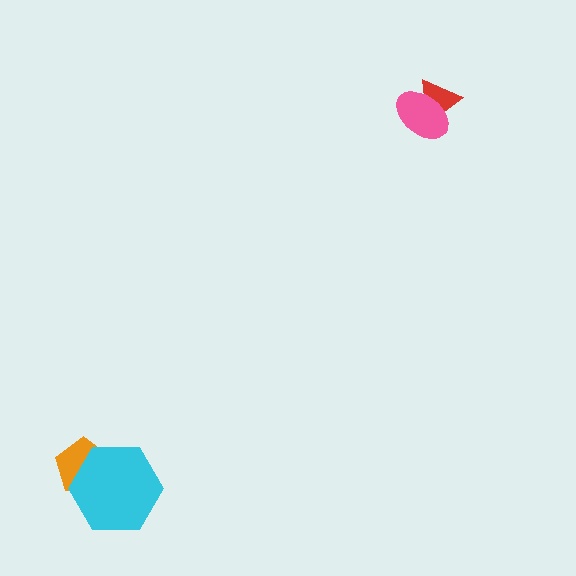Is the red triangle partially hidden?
Yes, it is partially covered by another shape.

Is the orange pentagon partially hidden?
Yes, it is partially covered by another shape.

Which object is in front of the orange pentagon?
The cyan hexagon is in front of the orange pentagon.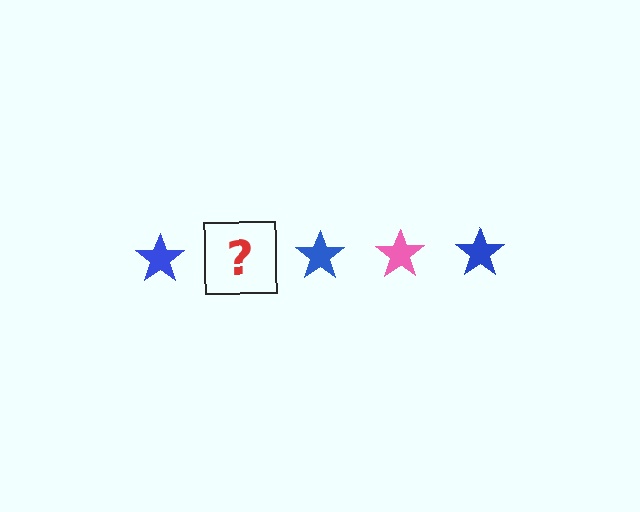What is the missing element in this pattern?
The missing element is a pink star.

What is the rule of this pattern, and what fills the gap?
The rule is that the pattern cycles through blue, pink stars. The gap should be filled with a pink star.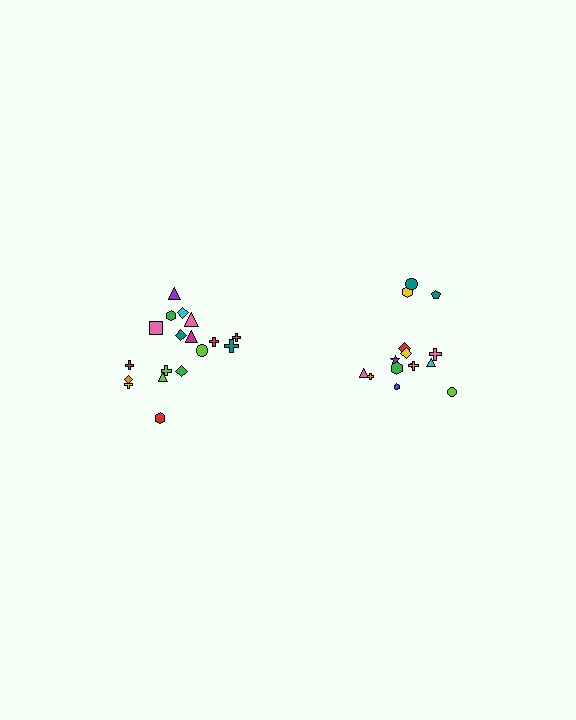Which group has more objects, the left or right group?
The left group.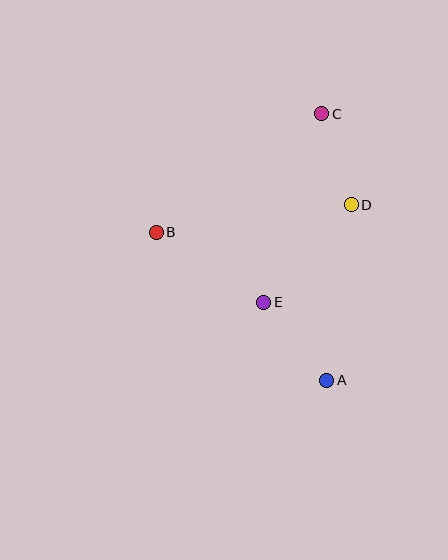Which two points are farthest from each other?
Points A and C are farthest from each other.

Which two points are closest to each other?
Points C and D are closest to each other.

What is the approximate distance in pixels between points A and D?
The distance between A and D is approximately 178 pixels.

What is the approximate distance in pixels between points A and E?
The distance between A and E is approximately 100 pixels.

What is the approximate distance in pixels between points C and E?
The distance between C and E is approximately 197 pixels.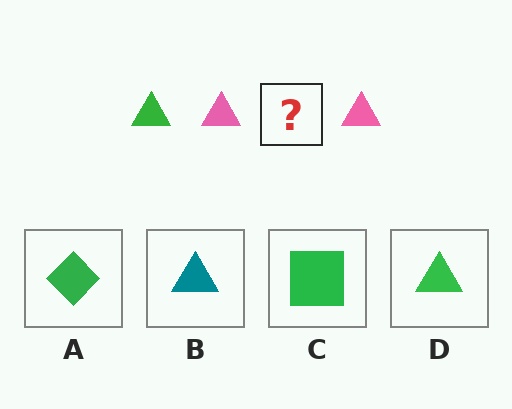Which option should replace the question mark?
Option D.